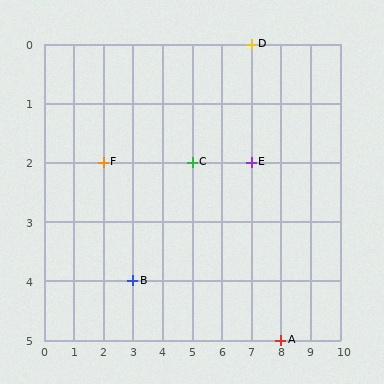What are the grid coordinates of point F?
Point F is at grid coordinates (2, 2).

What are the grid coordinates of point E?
Point E is at grid coordinates (7, 2).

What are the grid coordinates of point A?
Point A is at grid coordinates (8, 5).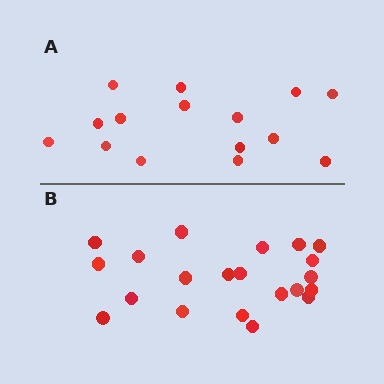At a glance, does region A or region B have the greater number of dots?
Region B (the bottom region) has more dots.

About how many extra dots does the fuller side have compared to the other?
Region B has about 6 more dots than region A.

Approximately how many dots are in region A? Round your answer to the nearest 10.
About 20 dots. (The exact count is 15, which rounds to 20.)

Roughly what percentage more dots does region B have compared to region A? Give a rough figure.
About 40% more.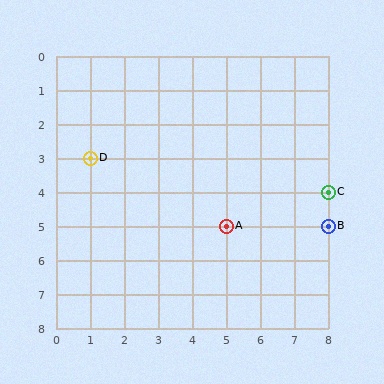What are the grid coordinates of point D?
Point D is at grid coordinates (1, 3).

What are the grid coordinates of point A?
Point A is at grid coordinates (5, 5).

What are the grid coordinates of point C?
Point C is at grid coordinates (8, 4).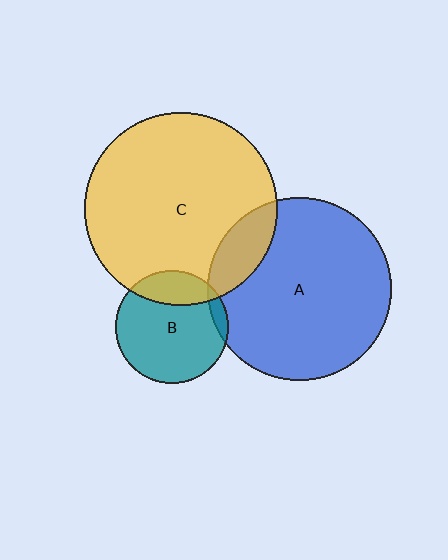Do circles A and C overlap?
Yes.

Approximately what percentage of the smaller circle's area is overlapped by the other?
Approximately 15%.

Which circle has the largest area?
Circle C (yellow).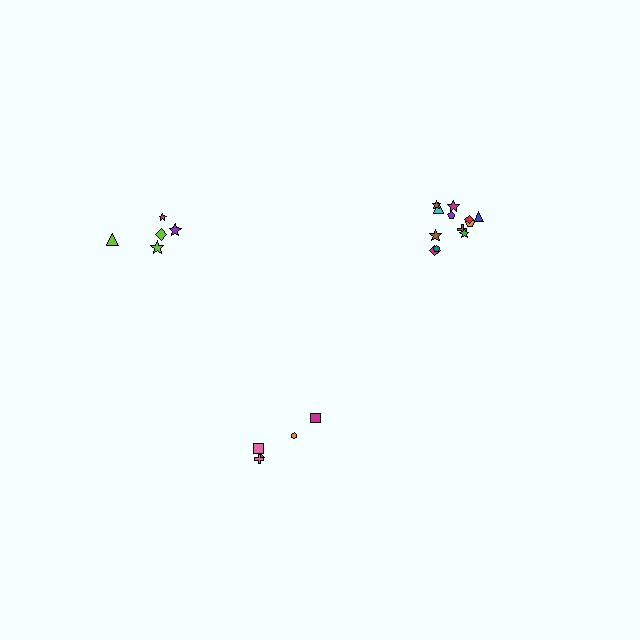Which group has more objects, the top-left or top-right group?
The top-right group.